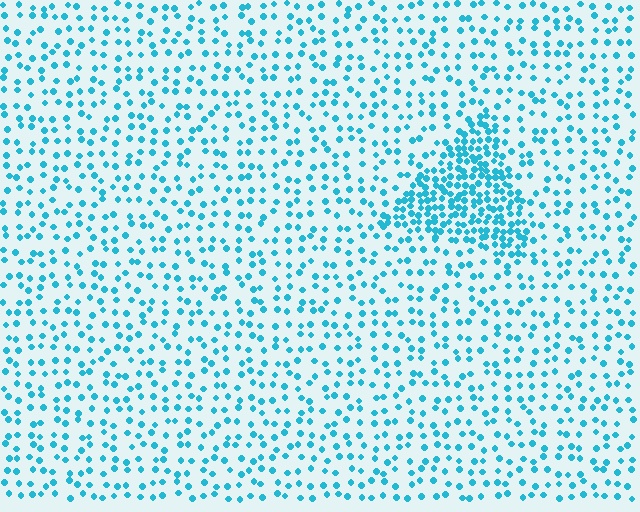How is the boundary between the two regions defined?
The boundary is defined by a change in element density (approximately 2.6x ratio). All elements are the same color, size, and shape.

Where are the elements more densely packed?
The elements are more densely packed inside the triangle boundary.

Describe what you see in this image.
The image contains small cyan elements arranged at two different densities. A triangle-shaped region is visible where the elements are more densely packed than the surrounding area.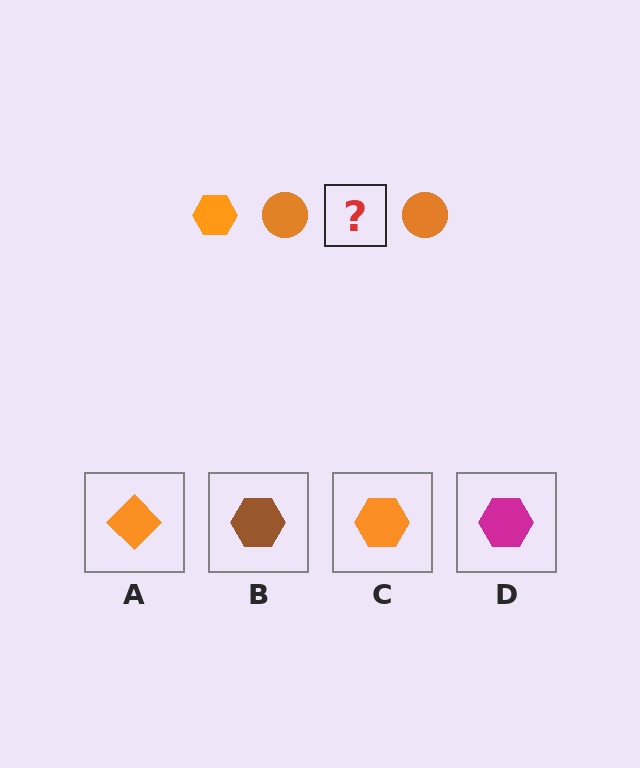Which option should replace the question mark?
Option C.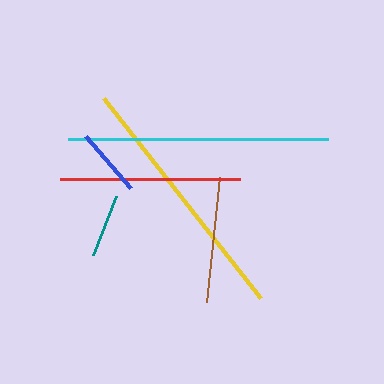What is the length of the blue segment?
The blue segment is approximately 68 pixels long.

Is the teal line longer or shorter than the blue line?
The blue line is longer than the teal line.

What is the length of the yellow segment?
The yellow segment is approximately 254 pixels long.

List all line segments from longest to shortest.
From longest to shortest: cyan, yellow, red, brown, blue, teal.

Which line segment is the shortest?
The teal line is the shortest at approximately 64 pixels.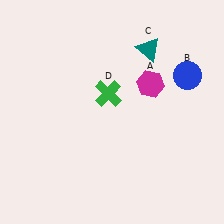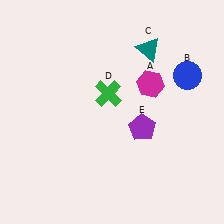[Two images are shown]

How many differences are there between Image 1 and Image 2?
There is 1 difference between the two images.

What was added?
A purple pentagon (E) was added in Image 2.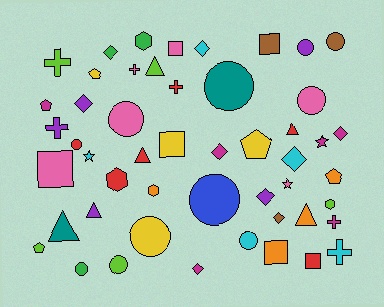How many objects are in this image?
There are 50 objects.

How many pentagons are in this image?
There are 5 pentagons.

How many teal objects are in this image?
There are 2 teal objects.